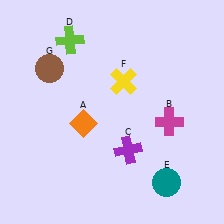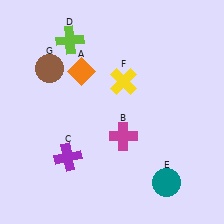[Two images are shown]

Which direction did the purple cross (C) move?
The purple cross (C) moved left.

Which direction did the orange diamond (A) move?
The orange diamond (A) moved up.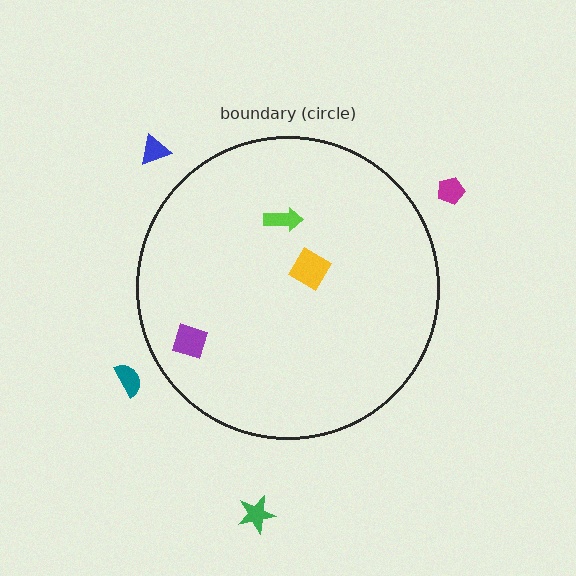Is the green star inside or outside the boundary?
Outside.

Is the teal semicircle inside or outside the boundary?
Outside.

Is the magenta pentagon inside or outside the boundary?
Outside.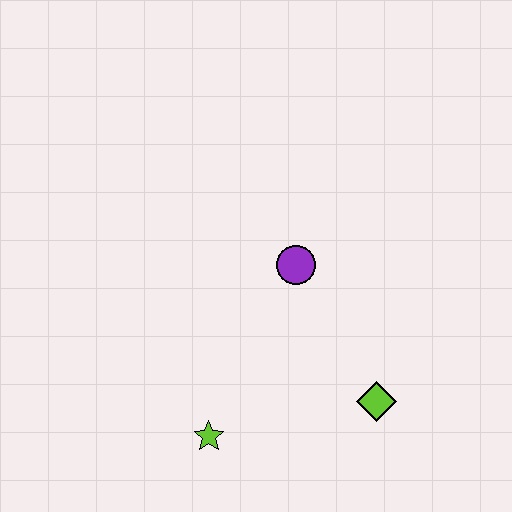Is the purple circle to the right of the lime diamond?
No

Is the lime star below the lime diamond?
Yes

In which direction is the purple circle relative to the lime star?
The purple circle is above the lime star.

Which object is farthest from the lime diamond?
The lime star is farthest from the lime diamond.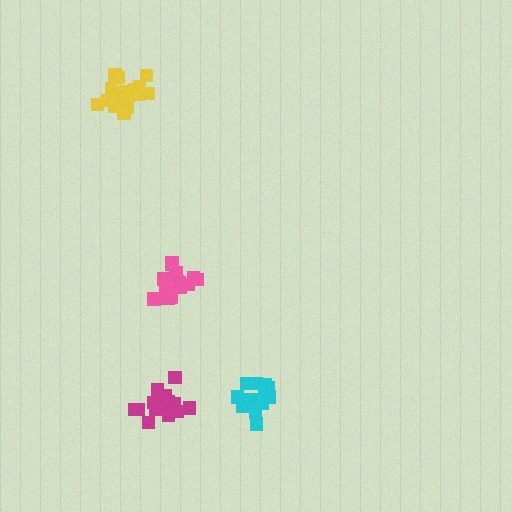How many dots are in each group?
Group 1: 19 dots, Group 2: 18 dots, Group 3: 16 dots, Group 4: 16 dots (69 total).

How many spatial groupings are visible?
There are 4 spatial groupings.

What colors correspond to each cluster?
The clusters are colored: magenta, yellow, cyan, pink.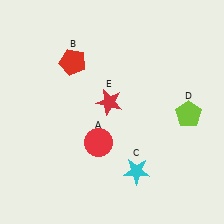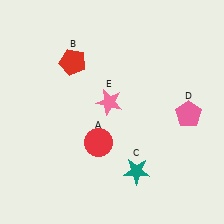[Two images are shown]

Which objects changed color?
C changed from cyan to teal. D changed from lime to pink. E changed from red to pink.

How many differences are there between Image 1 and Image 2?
There are 3 differences between the two images.